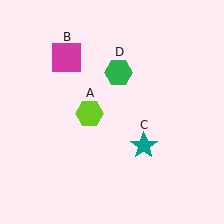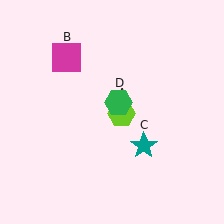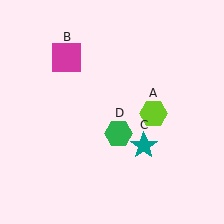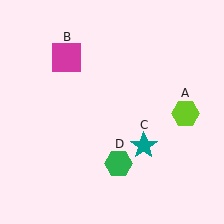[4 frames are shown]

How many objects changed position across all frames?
2 objects changed position: lime hexagon (object A), green hexagon (object D).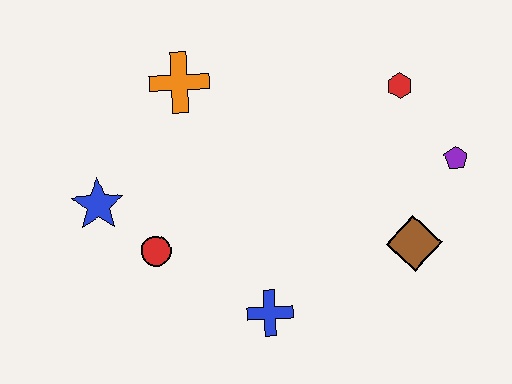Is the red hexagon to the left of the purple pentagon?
Yes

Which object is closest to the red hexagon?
The purple pentagon is closest to the red hexagon.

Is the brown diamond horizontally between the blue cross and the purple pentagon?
Yes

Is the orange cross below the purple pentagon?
No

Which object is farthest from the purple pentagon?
The blue star is farthest from the purple pentagon.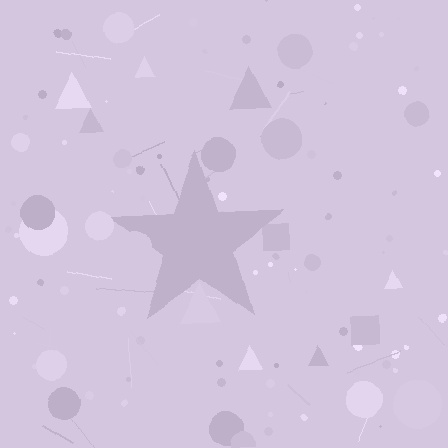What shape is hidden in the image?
A star is hidden in the image.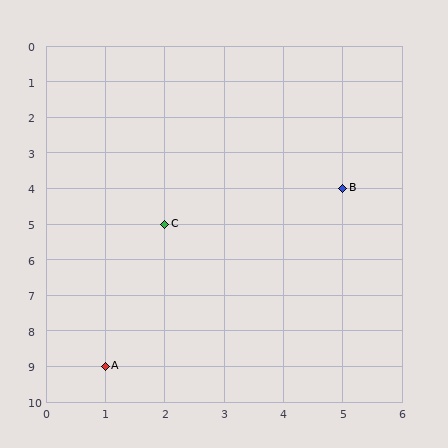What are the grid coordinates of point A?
Point A is at grid coordinates (1, 9).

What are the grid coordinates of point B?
Point B is at grid coordinates (5, 4).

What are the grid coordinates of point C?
Point C is at grid coordinates (2, 5).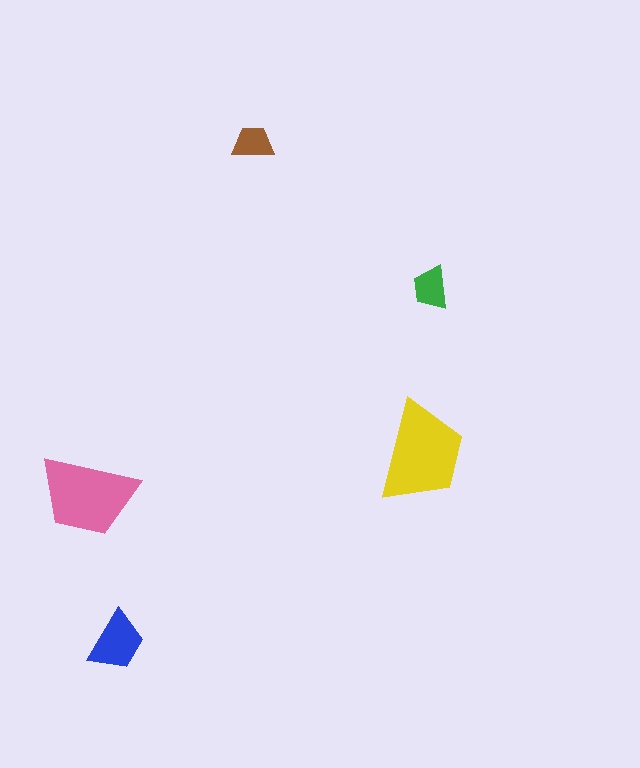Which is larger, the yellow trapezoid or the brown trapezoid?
The yellow one.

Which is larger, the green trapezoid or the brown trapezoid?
The green one.